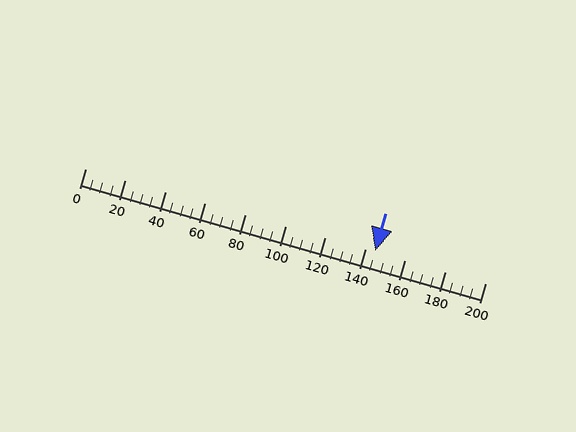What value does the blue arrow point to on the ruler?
The blue arrow points to approximately 145.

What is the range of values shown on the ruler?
The ruler shows values from 0 to 200.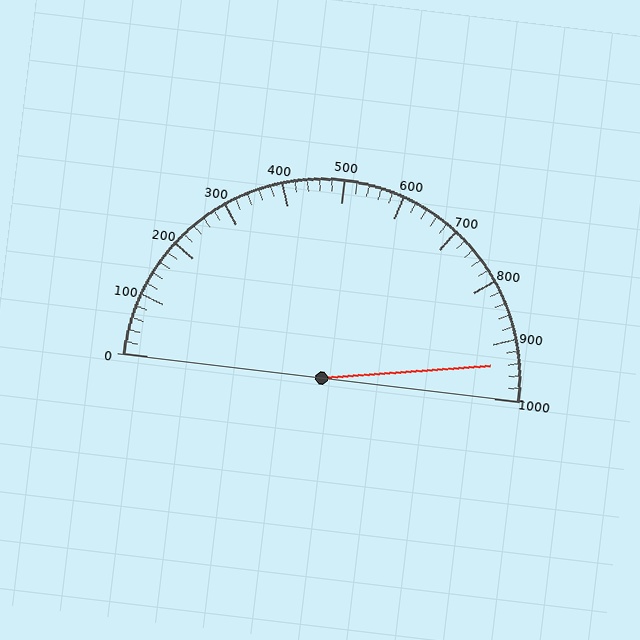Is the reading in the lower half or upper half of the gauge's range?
The reading is in the upper half of the range (0 to 1000).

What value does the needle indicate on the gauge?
The needle indicates approximately 940.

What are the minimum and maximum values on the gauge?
The gauge ranges from 0 to 1000.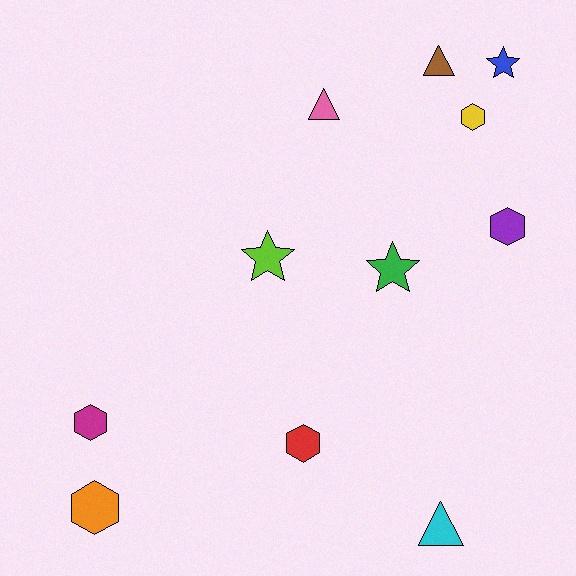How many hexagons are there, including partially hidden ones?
There are 5 hexagons.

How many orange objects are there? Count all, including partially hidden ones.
There is 1 orange object.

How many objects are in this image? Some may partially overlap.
There are 11 objects.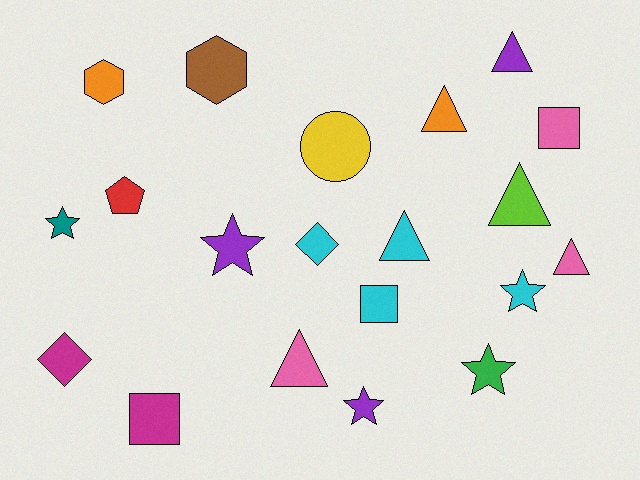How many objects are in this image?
There are 20 objects.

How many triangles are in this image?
There are 6 triangles.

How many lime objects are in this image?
There is 1 lime object.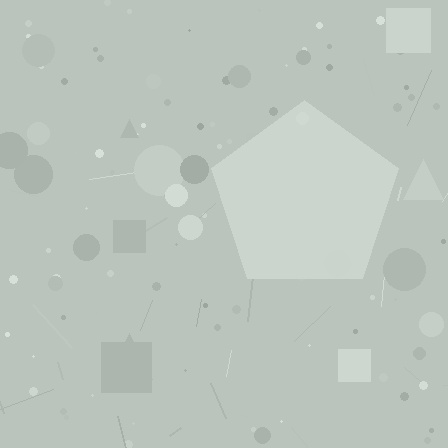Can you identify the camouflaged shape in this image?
The camouflaged shape is a pentagon.